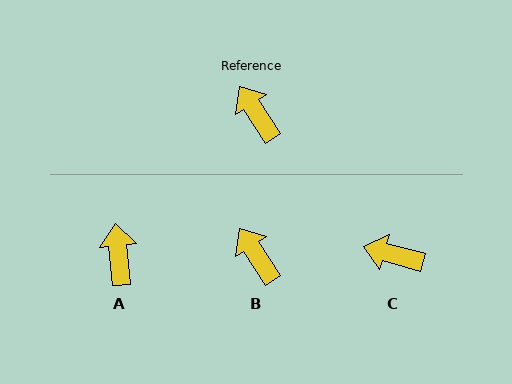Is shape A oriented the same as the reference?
No, it is off by about 27 degrees.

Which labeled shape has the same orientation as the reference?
B.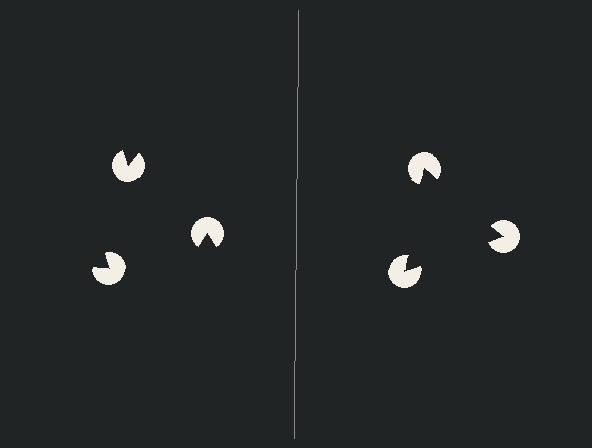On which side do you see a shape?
An illusory triangle appears on the right side. On the left side the wedge cuts are rotated, so no coherent shape forms.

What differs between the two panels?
The pac-man discs are positioned identically on both sides; only the wedge orientations differ. On the right they align to a triangle; on the left they are misaligned.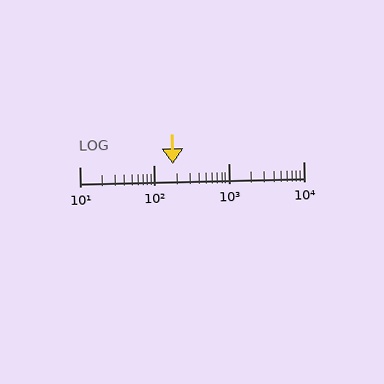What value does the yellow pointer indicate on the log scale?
The pointer indicates approximately 180.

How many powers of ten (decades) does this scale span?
The scale spans 3 decades, from 10 to 10000.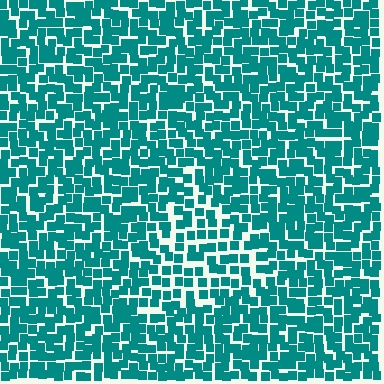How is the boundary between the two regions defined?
The boundary is defined by a change in element density (approximately 1.5x ratio). All elements are the same color, size, and shape.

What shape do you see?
I see a triangle.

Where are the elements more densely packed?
The elements are more densely packed outside the triangle boundary.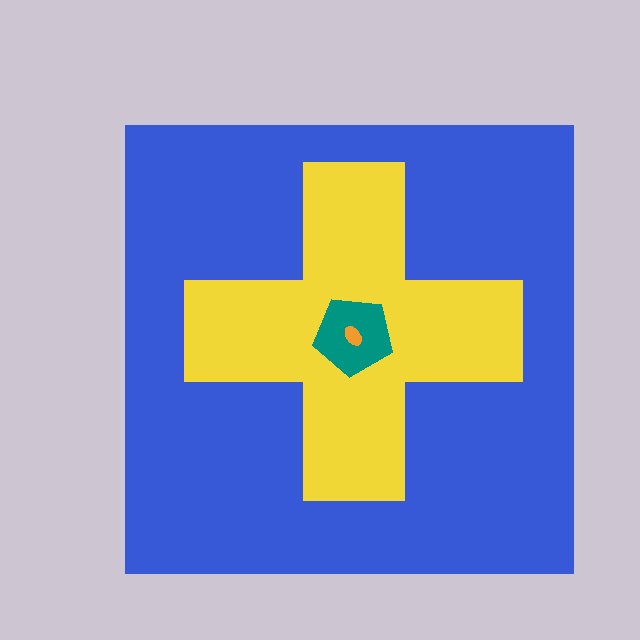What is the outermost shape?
The blue square.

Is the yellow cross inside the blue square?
Yes.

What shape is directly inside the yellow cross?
The teal pentagon.